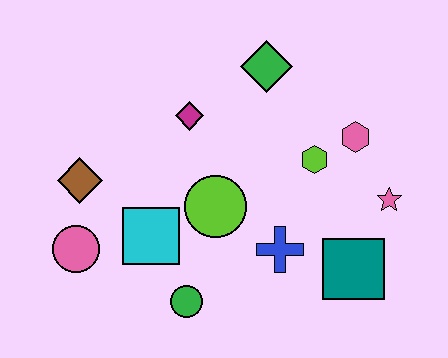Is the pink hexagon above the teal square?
Yes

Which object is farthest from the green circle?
The green diamond is farthest from the green circle.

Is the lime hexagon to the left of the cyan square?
No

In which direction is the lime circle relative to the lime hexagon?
The lime circle is to the left of the lime hexagon.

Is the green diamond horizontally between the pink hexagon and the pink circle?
Yes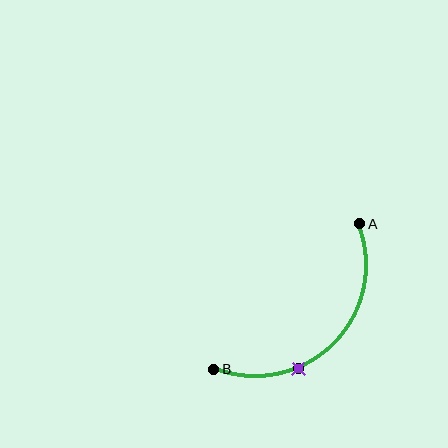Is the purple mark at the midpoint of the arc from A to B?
No. The purple mark lies on the arc but is closer to endpoint B. The arc midpoint would be at the point on the curve equidistant along the arc from both A and B.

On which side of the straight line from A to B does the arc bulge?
The arc bulges below and to the right of the straight line connecting A and B.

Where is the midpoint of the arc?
The arc midpoint is the point on the curve farthest from the straight line joining A and B. It sits below and to the right of that line.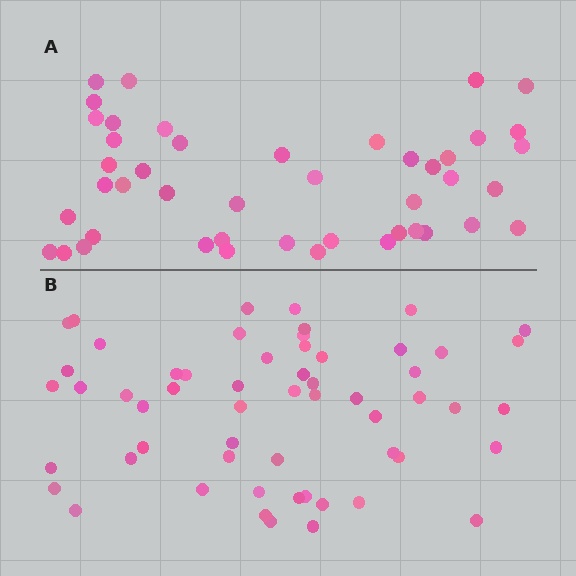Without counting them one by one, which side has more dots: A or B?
Region B (the bottom region) has more dots.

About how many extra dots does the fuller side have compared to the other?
Region B has roughly 12 or so more dots than region A.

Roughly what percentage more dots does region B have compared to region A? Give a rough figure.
About 25% more.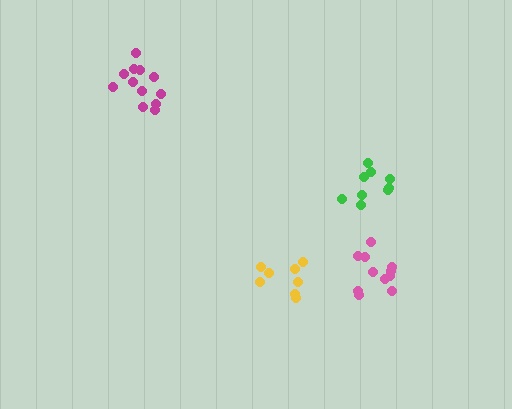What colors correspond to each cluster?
The clusters are colored: yellow, green, magenta, pink.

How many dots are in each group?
Group 1: 8 dots, Group 2: 9 dots, Group 3: 12 dots, Group 4: 11 dots (40 total).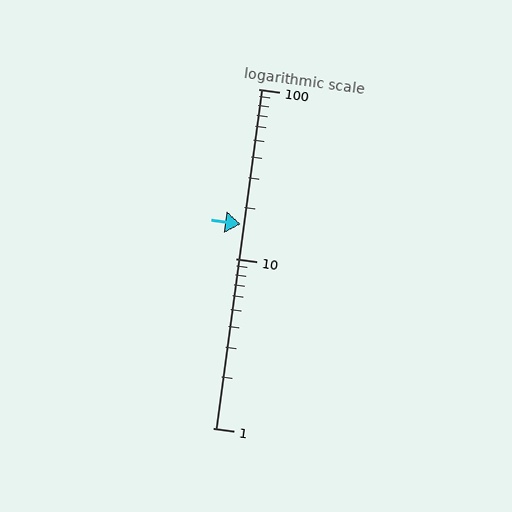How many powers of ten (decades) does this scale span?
The scale spans 2 decades, from 1 to 100.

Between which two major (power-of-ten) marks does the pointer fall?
The pointer is between 10 and 100.